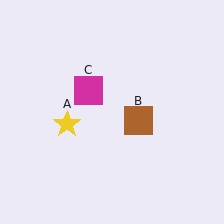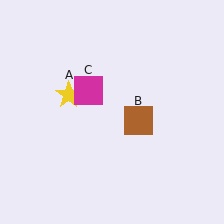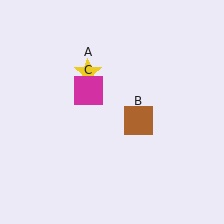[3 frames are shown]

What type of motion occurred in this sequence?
The yellow star (object A) rotated clockwise around the center of the scene.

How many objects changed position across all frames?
1 object changed position: yellow star (object A).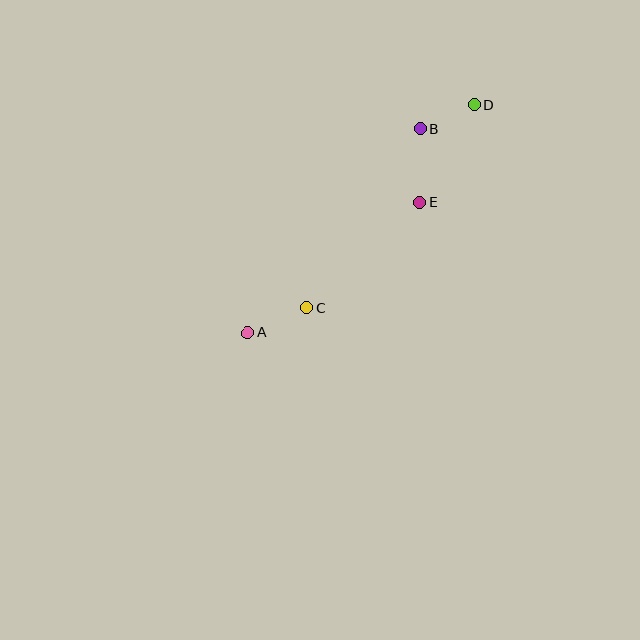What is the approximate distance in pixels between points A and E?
The distance between A and E is approximately 216 pixels.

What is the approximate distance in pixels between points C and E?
The distance between C and E is approximately 155 pixels.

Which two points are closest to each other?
Points B and D are closest to each other.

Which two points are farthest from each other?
Points A and D are farthest from each other.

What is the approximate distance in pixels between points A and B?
The distance between A and B is approximately 267 pixels.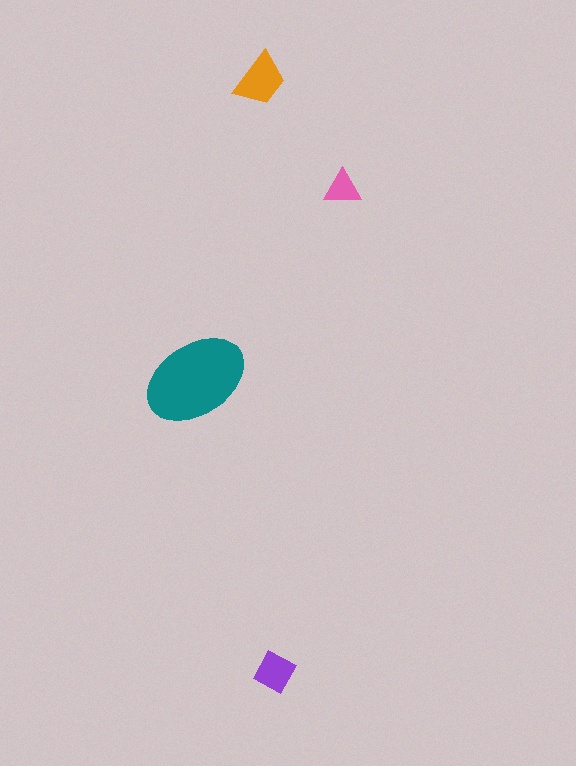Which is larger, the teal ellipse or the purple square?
The teal ellipse.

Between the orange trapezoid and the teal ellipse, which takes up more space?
The teal ellipse.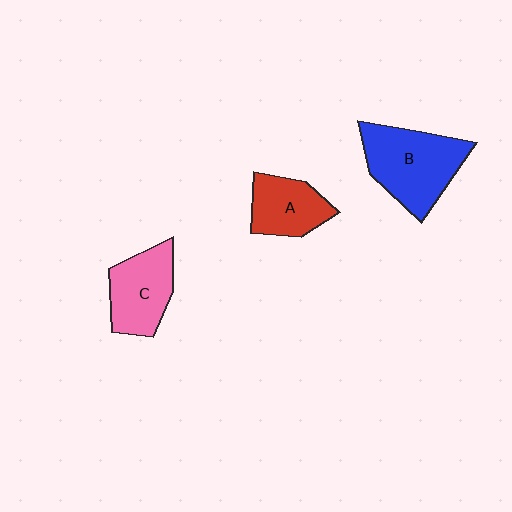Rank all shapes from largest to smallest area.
From largest to smallest: B (blue), C (pink), A (red).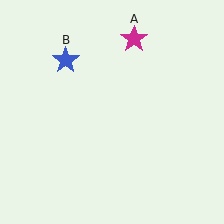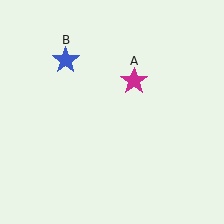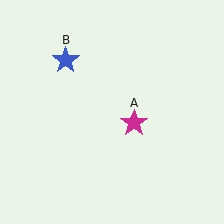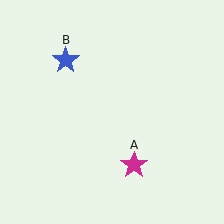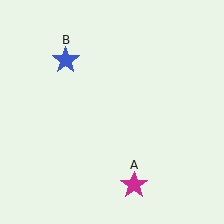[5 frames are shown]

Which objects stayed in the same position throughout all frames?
Blue star (object B) remained stationary.